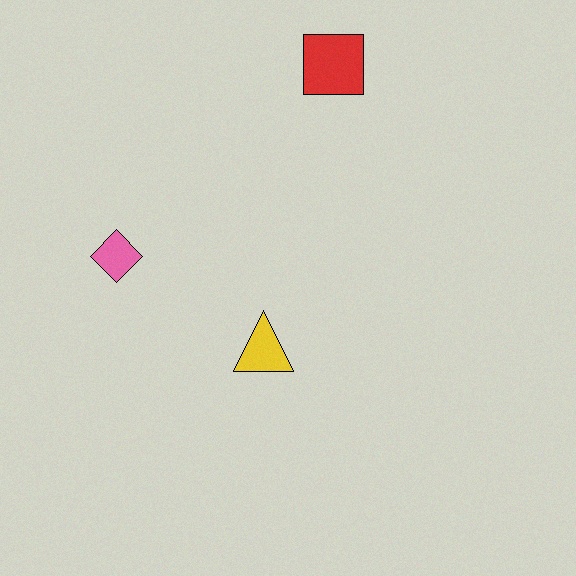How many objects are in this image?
There are 3 objects.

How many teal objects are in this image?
There are no teal objects.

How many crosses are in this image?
There are no crosses.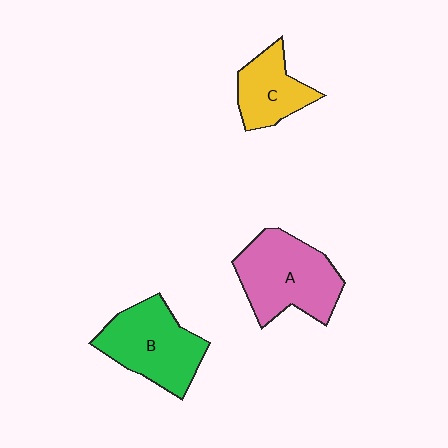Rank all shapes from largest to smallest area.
From largest to smallest: A (pink), B (green), C (yellow).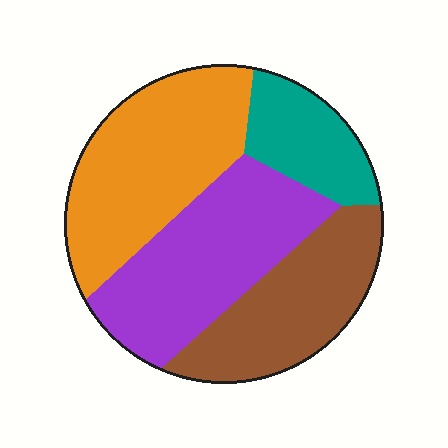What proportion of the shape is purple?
Purple takes up about one third (1/3) of the shape.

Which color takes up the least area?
Teal, at roughly 15%.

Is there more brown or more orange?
Orange.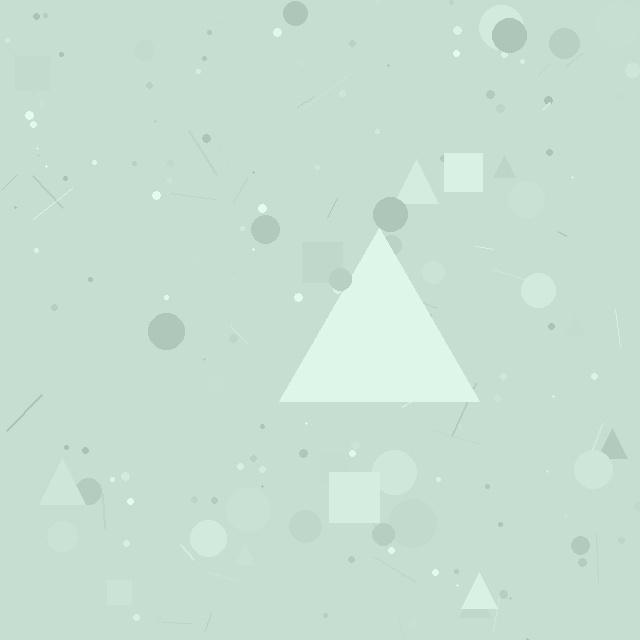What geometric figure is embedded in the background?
A triangle is embedded in the background.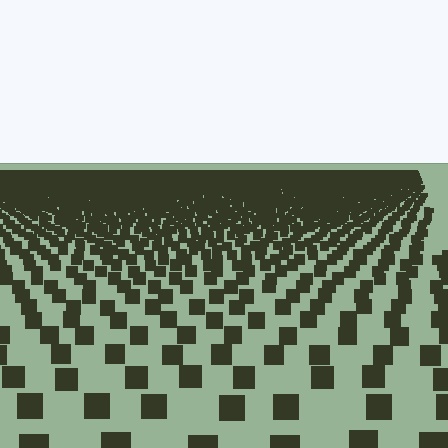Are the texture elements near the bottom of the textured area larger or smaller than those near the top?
Larger. Near the bottom, elements are closer to the viewer and appear at a bigger on-screen size.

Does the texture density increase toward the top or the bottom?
Density increases toward the top.